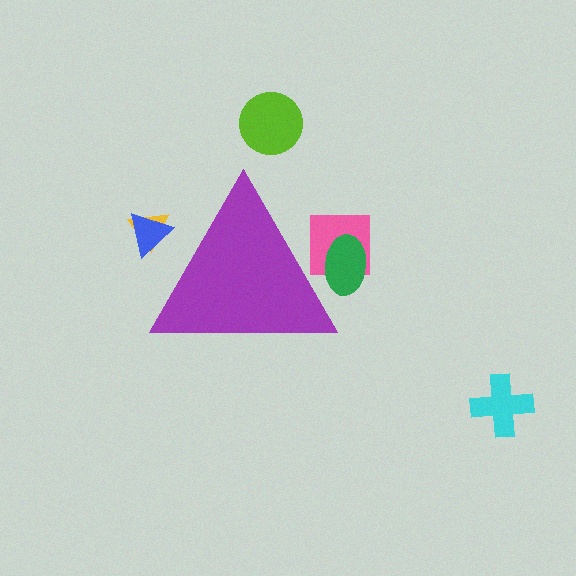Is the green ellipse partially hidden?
Yes, the green ellipse is partially hidden behind the purple triangle.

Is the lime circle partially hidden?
No, the lime circle is fully visible.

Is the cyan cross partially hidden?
No, the cyan cross is fully visible.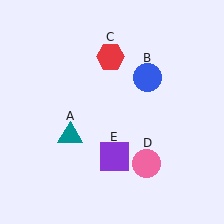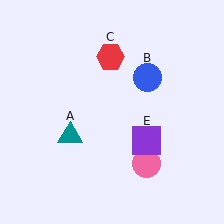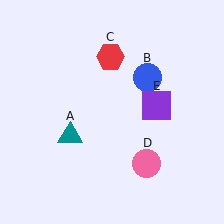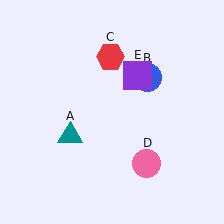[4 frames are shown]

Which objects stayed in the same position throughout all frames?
Teal triangle (object A) and blue circle (object B) and red hexagon (object C) and pink circle (object D) remained stationary.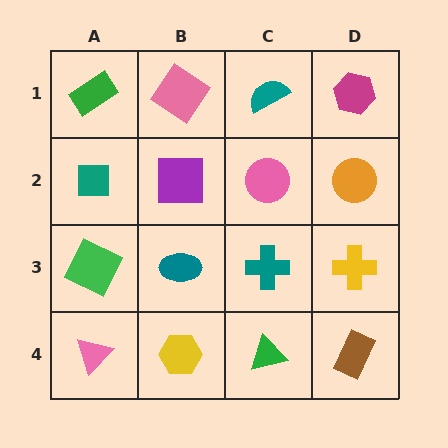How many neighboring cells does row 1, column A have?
2.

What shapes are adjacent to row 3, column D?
An orange circle (row 2, column D), a brown rectangle (row 4, column D), a teal cross (row 3, column C).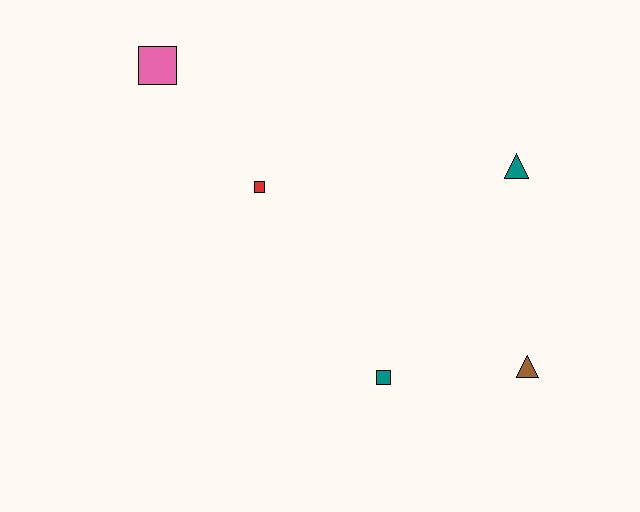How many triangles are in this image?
There are 2 triangles.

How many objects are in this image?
There are 5 objects.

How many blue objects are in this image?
There are no blue objects.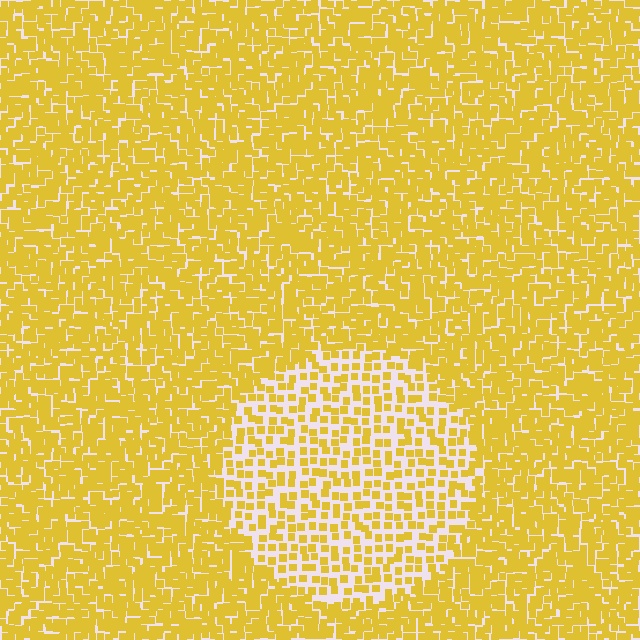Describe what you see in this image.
The image contains small yellow elements arranged at two different densities. A circle-shaped region is visible where the elements are less densely packed than the surrounding area.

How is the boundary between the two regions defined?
The boundary is defined by a change in element density (approximately 2.0x ratio). All elements are the same color, size, and shape.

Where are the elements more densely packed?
The elements are more densely packed outside the circle boundary.